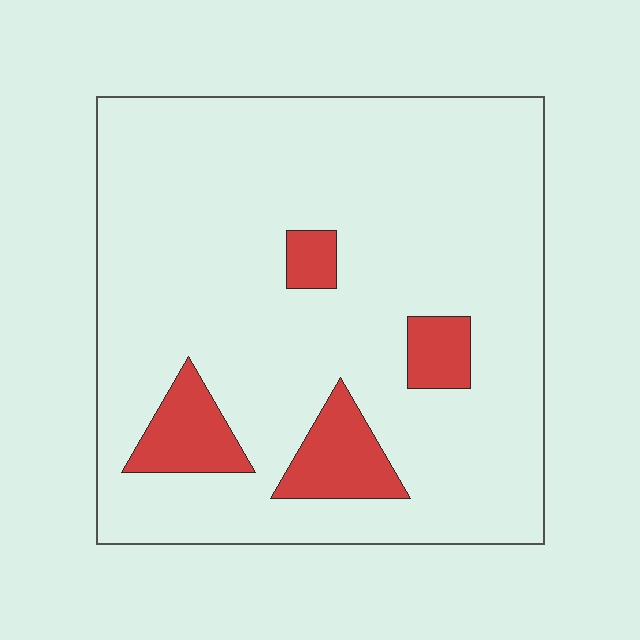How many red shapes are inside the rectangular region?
4.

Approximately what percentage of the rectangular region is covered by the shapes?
Approximately 10%.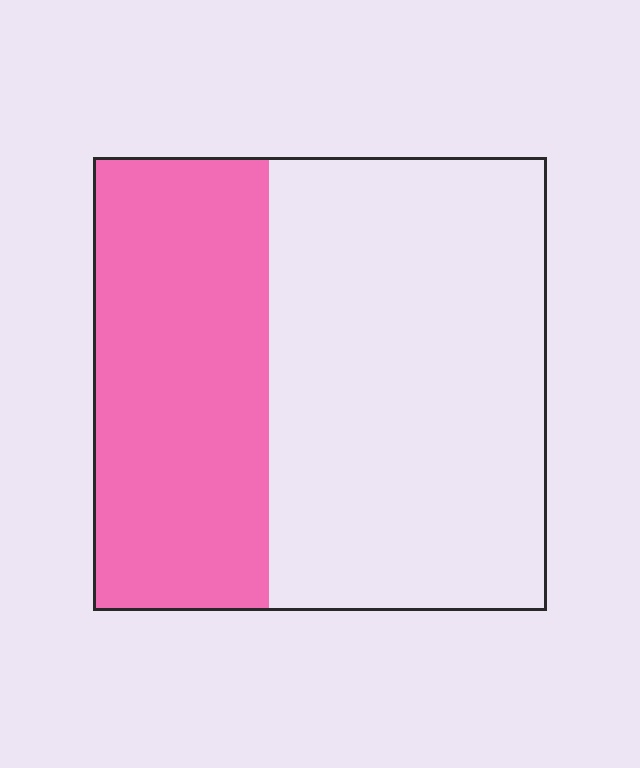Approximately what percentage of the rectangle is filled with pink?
Approximately 40%.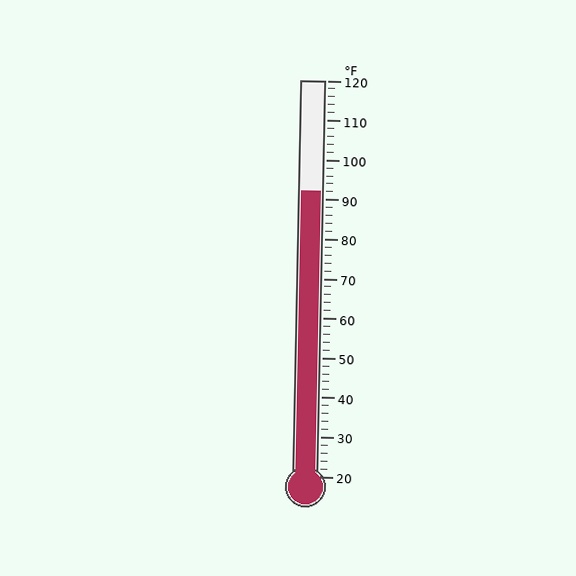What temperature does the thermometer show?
The thermometer shows approximately 92°F.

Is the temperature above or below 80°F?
The temperature is above 80°F.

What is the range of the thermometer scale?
The thermometer scale ranges from 20°F to 120°F.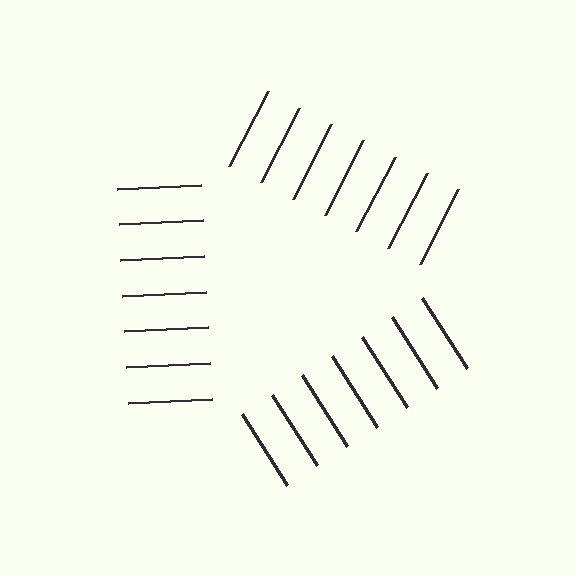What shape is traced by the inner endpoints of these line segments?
An illusory triangle — the line segments terminate on its edges but no continuous stroke is drawn.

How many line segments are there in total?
21 — 7 along each of the 3 edges.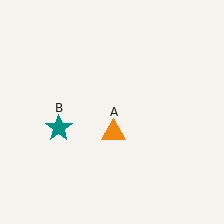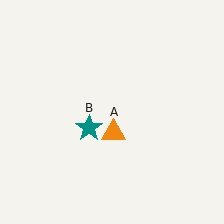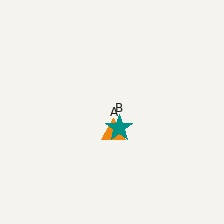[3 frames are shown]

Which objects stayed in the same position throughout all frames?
Orange triangle (object A) remained stationary.